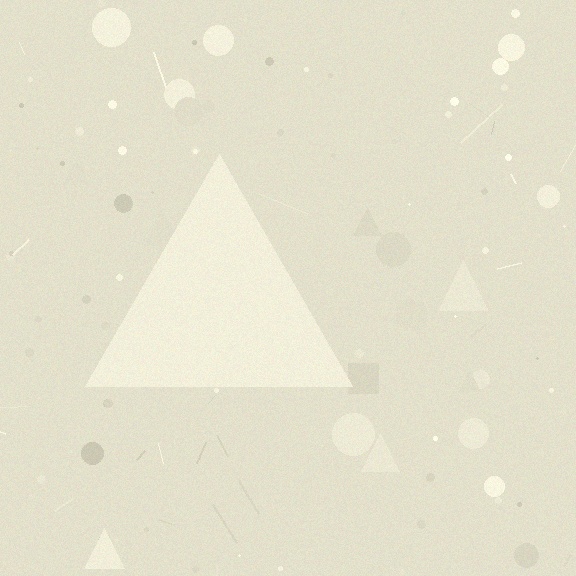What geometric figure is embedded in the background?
A triangle is embedded in the background.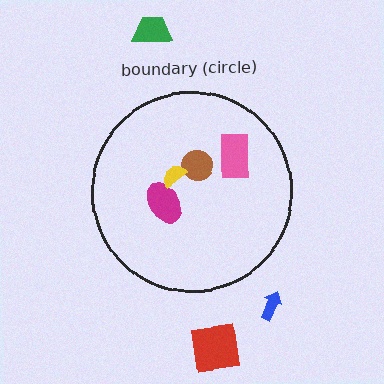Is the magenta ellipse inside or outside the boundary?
Inside.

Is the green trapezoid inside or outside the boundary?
Outside.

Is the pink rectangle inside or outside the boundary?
Inside.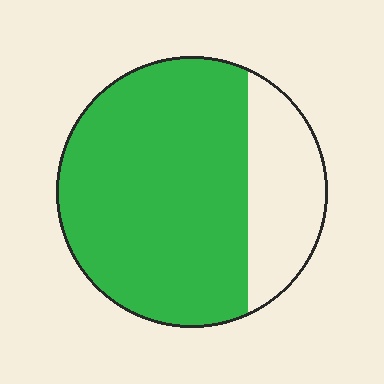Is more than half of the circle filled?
Yes.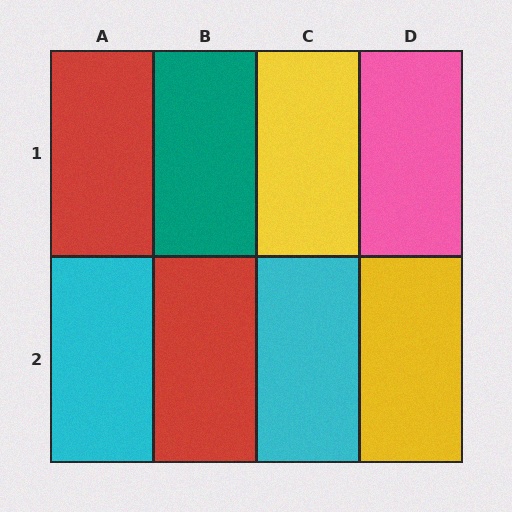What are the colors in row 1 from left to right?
Red, teal, yellow, pink.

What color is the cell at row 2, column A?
Cyan.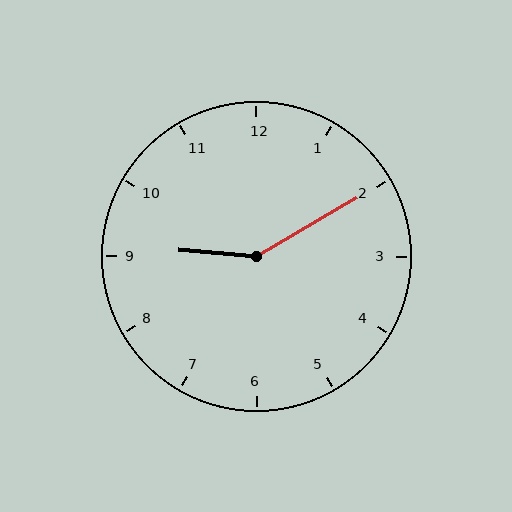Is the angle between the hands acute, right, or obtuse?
It is obtuse.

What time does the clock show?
9:10.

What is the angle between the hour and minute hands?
Approximately 145 degrees.